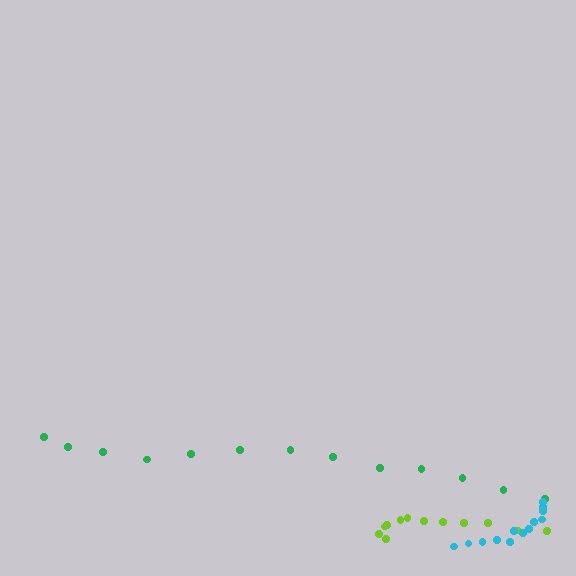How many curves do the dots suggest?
There are 3 distinct paths.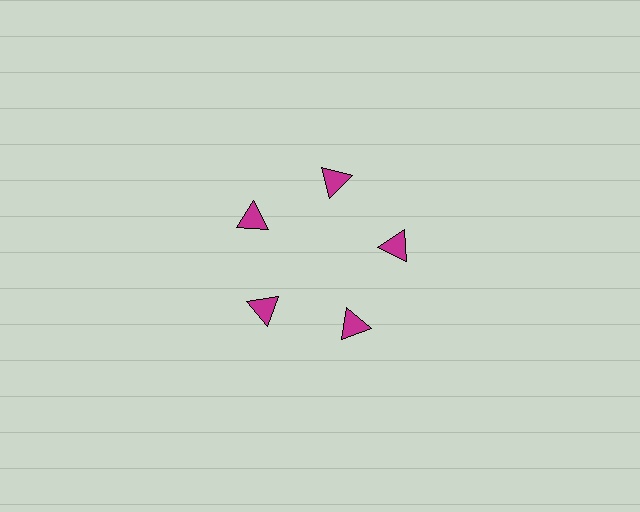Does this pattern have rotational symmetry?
Yes, this pattern has 5-fold rotational symmetry. It looks the same after rotating 72 degrees around the center.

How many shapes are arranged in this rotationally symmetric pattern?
There are 5 shapes, arranged in 5 groups of 1.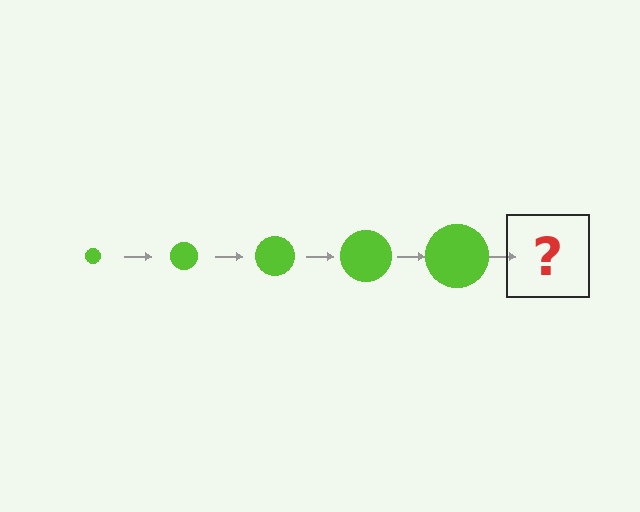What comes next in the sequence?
The next element should be a lime circle, larger than the previous one.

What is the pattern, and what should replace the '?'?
The pattern is that the circle gets progressively larger each step. The '?' should be a lime circle, larger than the previous one.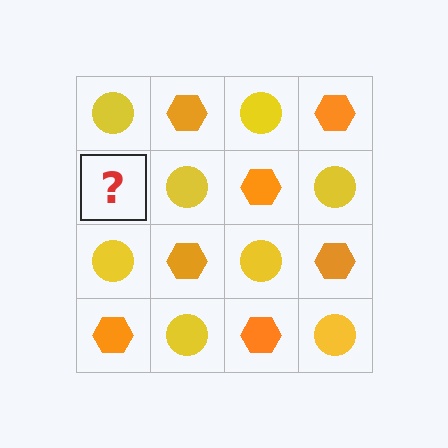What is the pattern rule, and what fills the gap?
The rule is that it alternates yellow circle and orange hexagon in a checkerboard pattern. The gap should be filled with an orange hexagon.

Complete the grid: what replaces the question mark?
The question mark should be replaced with an orange hexagon.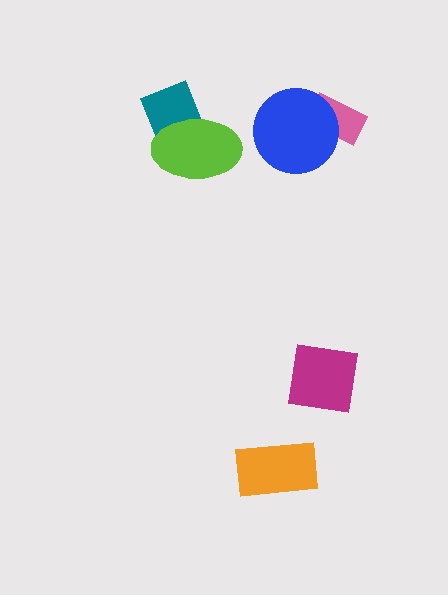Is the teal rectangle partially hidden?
Yes, it is partially covered by another shape.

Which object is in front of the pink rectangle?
The blue circle is in front of the pink rectangle.